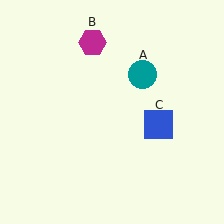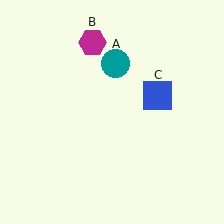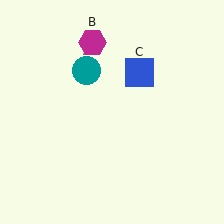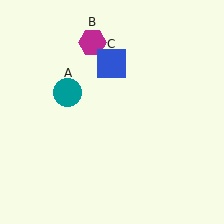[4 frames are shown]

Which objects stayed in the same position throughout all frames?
Magenta hexagon (object B) remained stationary.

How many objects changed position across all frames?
2 objects changed position: teal circle (object A), blue square (object C).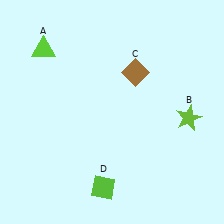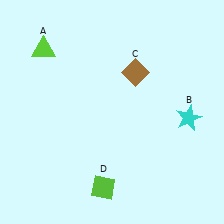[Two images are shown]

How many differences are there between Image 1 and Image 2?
There is 1 difference between the two images.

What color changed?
The star (B) changed from lime in Image 1 to cyan in Image 2.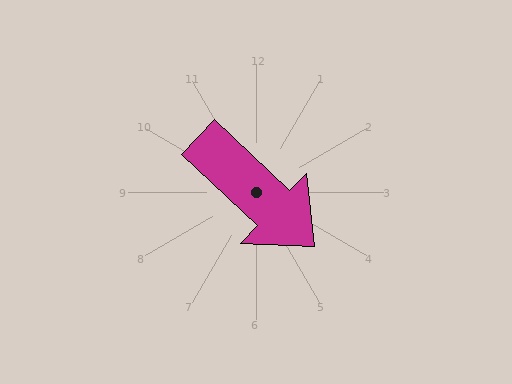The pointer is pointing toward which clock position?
Roughly 4 o'clock.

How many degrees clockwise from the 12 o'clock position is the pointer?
Approximately 133 degrees.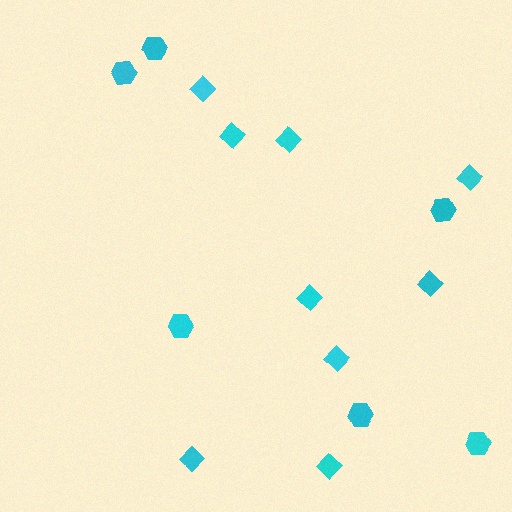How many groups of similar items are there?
There are 2 groups: one group of diamonds (9) and one group of hexagons (6).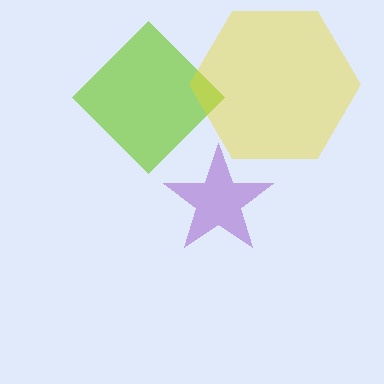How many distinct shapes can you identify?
There are 3 distinct shapes: a purple star, a lime diamond, a yellow hexagon.